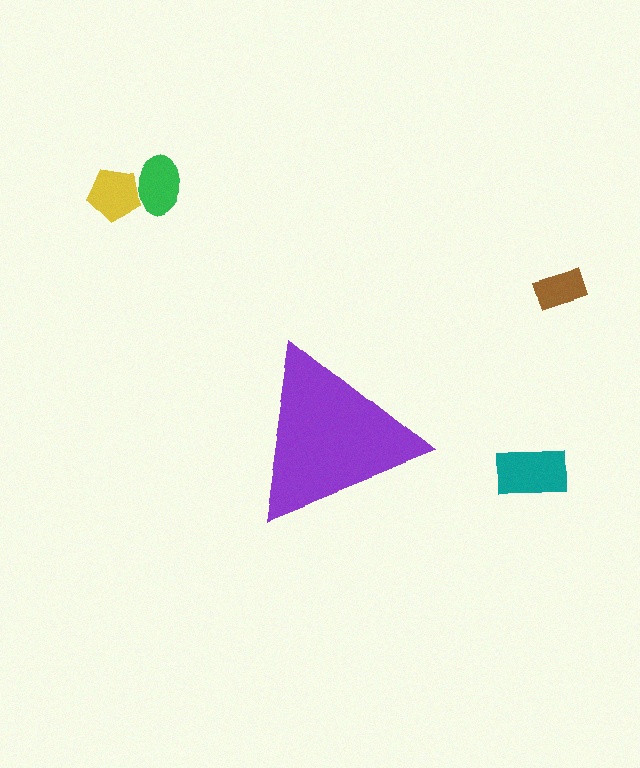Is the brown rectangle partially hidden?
No, the brown rectangle is fully visible.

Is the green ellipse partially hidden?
No, the green ellipse is fully visible.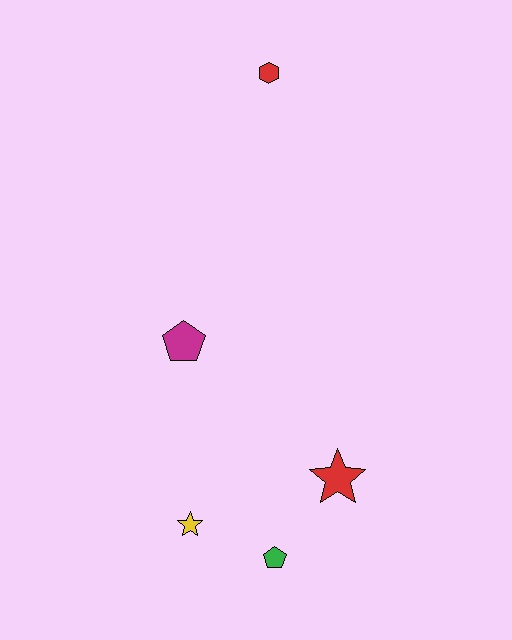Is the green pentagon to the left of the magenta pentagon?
No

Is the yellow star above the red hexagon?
No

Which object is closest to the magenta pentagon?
The yellow star is closest to the magenta pentagon.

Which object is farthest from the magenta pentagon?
The red hexagon is farthest from the magenta pentagon.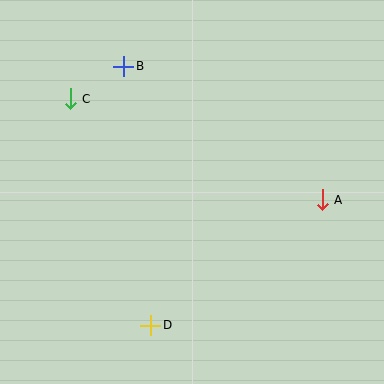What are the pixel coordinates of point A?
Point A is at (322, 200).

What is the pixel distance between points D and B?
The distance between D and B is 260 pixels.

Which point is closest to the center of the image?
Point A at (322, 200) is closest to the center.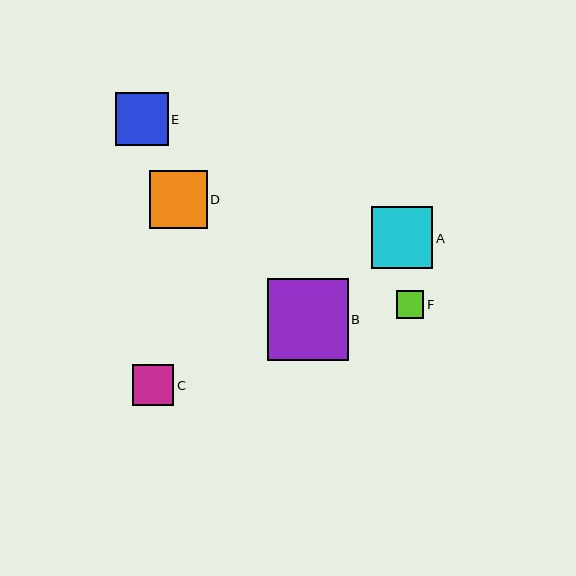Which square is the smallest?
Square F is the smallest with a size of approximately 27 pixels.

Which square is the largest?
Square B is the largest with a size of approximately 81 pixels.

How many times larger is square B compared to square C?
Square B is approximately 2.0 times the size of square C.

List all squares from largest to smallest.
From largest to smallest: B, A, D, E, C, F.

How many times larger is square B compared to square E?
Square B is approximately 1.5 times the size of square E.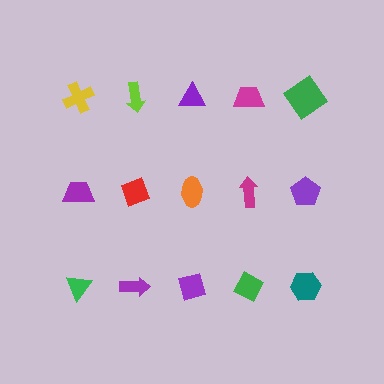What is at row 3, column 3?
A purple square.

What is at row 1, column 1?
A yellow cross.